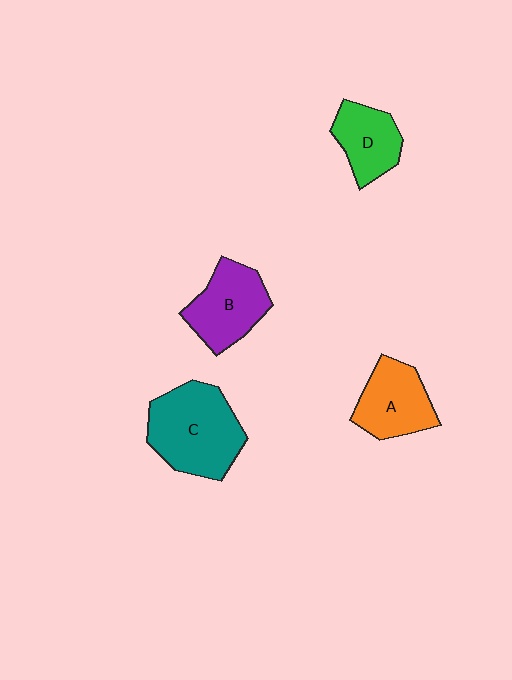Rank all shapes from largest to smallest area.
From largest to smallest: C (teal), B (purple), A (orange), D (green).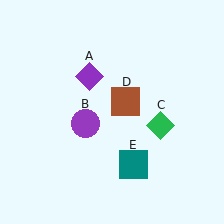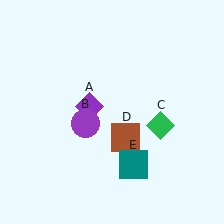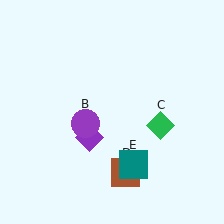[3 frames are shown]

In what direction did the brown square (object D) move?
The brown square (object D) moved down.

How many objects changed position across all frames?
2 objects changed position: purple diamond (object A), brown square (object D).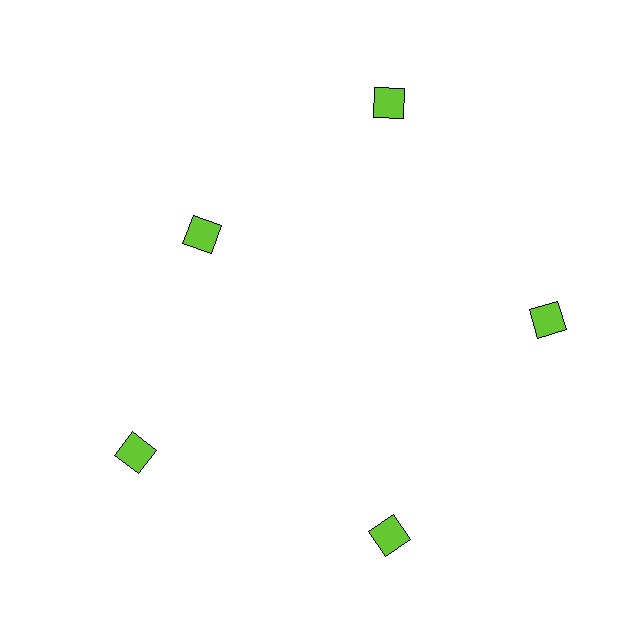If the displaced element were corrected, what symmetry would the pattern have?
It would have 5-fold rotational symmetry — the pattern would map onto itself every 72 degrees.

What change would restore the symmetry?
The symmetry would be restored by moving it outward, back onto the ring so that all 5 squares sit at equal angles and equal distance from the center.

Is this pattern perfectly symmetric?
No. The 5 lime squares are arranged in a ring, but one element near the 10 o'clock position is pulled inward toward the center, breaking the 5-fold rotational symmetry.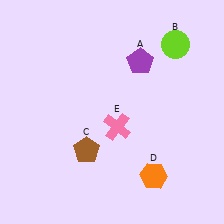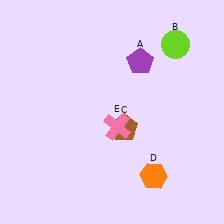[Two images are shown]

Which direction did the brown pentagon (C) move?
The brown pentagon (C) moved right.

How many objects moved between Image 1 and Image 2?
1 object moved between the two images.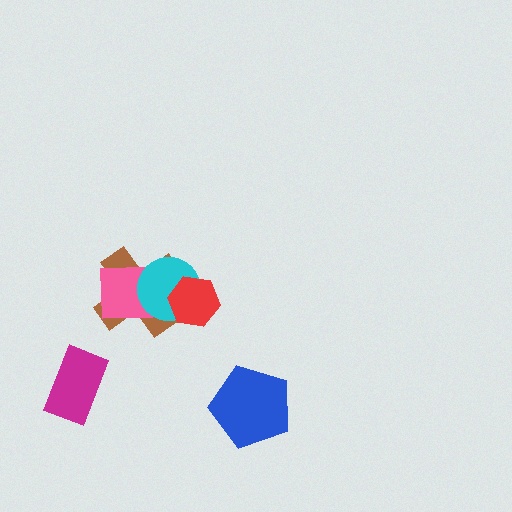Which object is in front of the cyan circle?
The red hexagon is in front of the cyan circle.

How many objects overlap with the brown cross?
3 objects overlap with the brown cross.